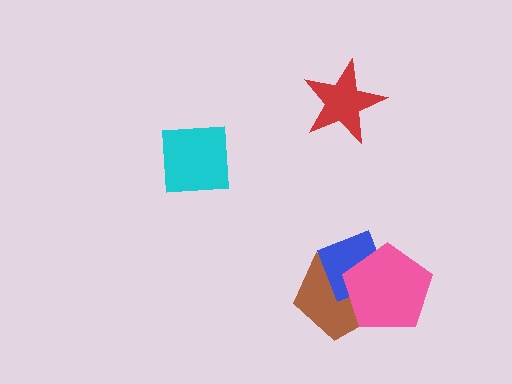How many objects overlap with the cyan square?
0 objects overlap with the cyan square.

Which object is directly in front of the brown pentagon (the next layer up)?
The blue square is directly in front of the brown pentagon.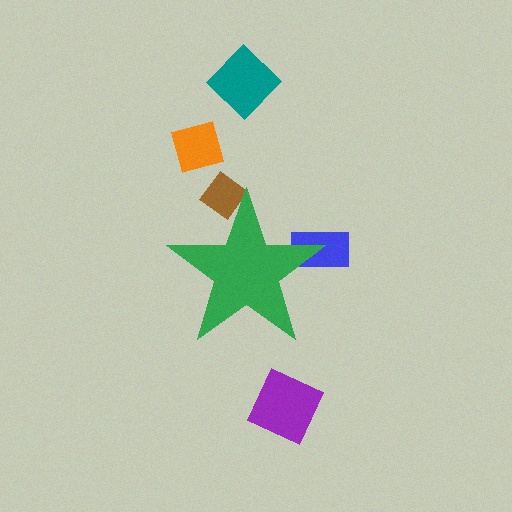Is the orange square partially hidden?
No, the orange square is fully visible.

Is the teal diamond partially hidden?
No, the teal diamond is fully visible.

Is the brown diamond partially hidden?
Yes, the brown diamond is partially hidden behind the green star.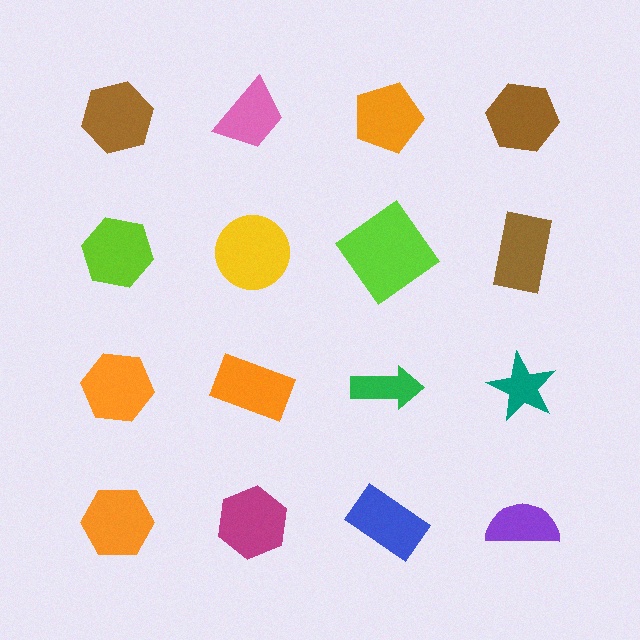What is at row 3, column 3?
A green arrow.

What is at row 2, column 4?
A brown rectangle.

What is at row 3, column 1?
An orange hexagon.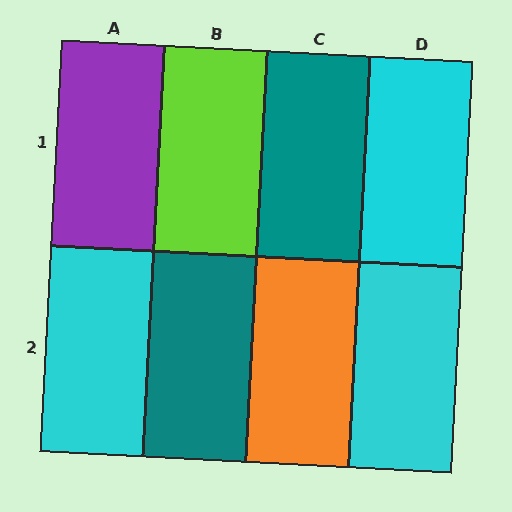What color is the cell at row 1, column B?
Lime.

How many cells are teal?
2 cells are teal.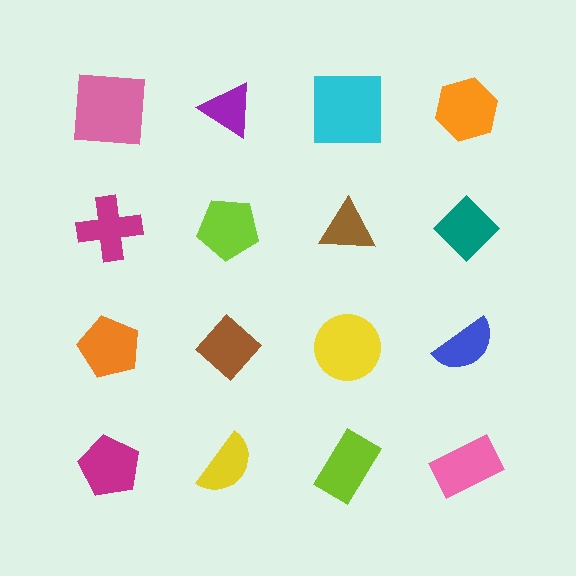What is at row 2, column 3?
A brown triangle.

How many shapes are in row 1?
4 shapes.